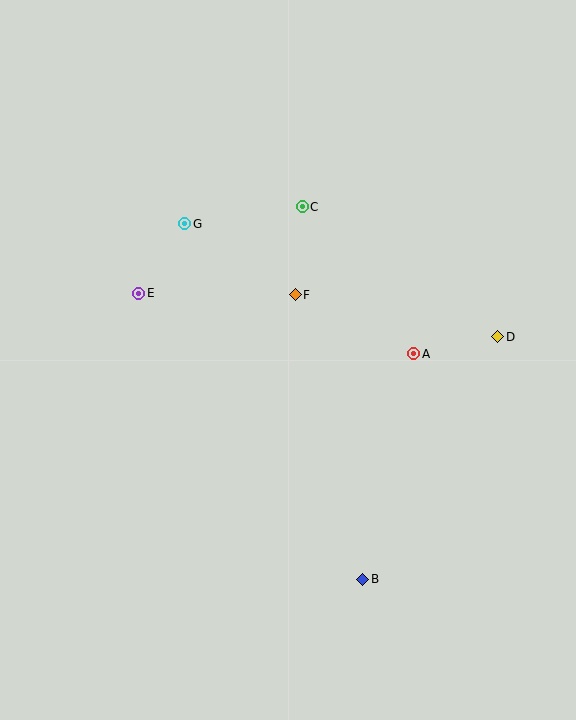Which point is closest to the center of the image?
Point F at (295, 295) is closest to the center.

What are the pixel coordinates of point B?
Point B is at (363, 579).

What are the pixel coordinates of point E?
Point E is at (139, 293).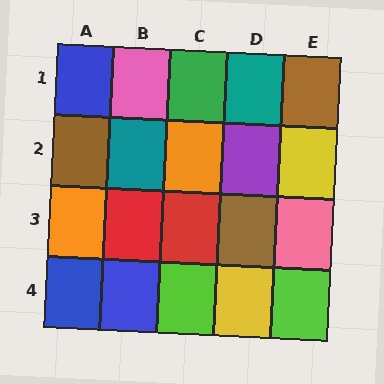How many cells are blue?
3 cells are blue.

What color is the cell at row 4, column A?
Blue.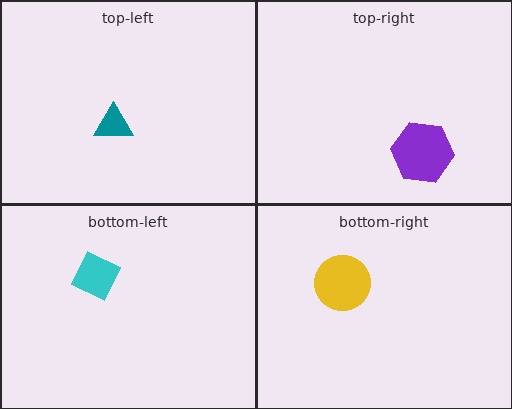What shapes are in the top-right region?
The purple hexagon.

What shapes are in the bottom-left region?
The cyan diamond.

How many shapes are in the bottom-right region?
1.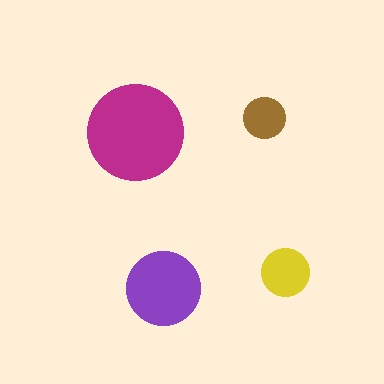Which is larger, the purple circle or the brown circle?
The purple one.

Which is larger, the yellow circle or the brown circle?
The yellow one.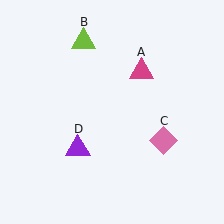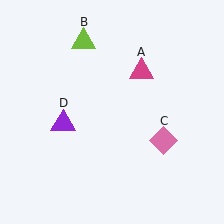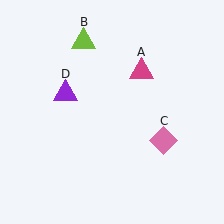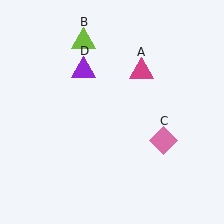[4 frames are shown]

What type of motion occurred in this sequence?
The purple triangle (object D) rotated clockwise around the center of the scene.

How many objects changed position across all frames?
1 object changed position: purple triangle (object D).